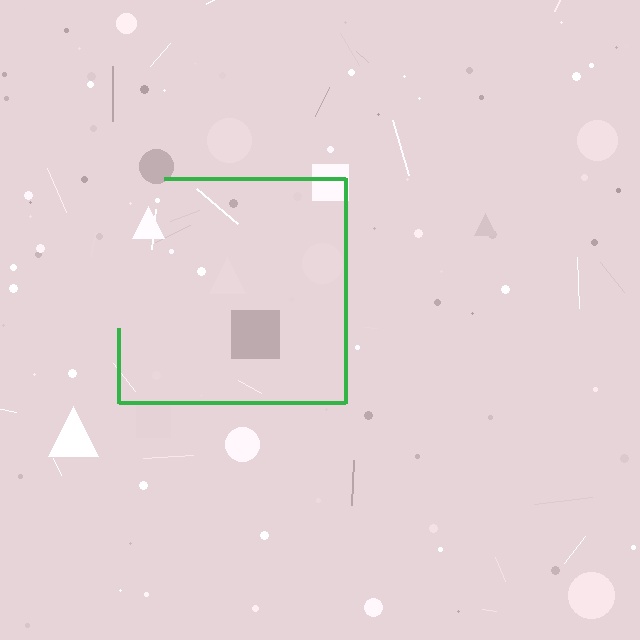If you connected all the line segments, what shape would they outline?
They would outline a square.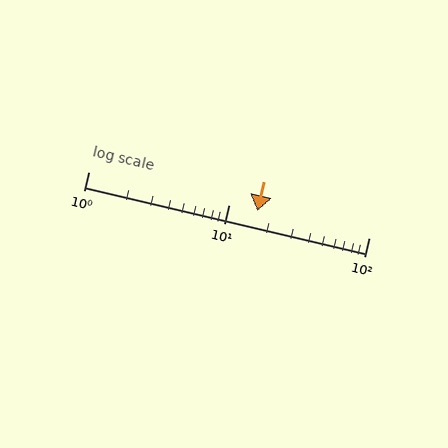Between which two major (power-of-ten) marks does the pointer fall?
The pointer is between 10 and 100.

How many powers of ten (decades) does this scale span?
The scale spans 2 decades, from 1 to 100.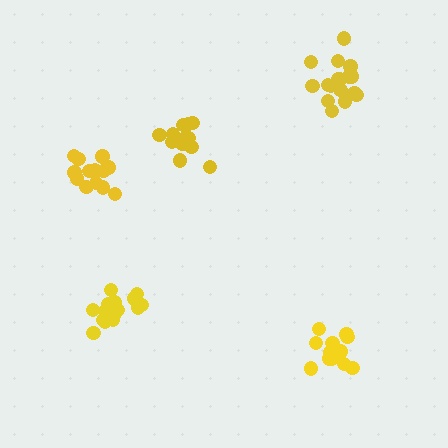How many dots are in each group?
Group 1: 12 dots, Group 2: 17 dots, Group 3: 14 dots, Group 4: 18 dots, Group 5: 13 dots (74 total).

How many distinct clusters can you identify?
There are 5 distinct clusters.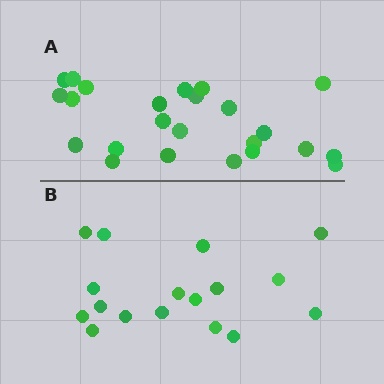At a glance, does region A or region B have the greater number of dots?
Region A (the top region) has more dots.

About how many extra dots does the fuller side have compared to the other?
Region A has roughly 8 or so more dots than region B.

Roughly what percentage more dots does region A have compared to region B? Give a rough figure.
About 40% more.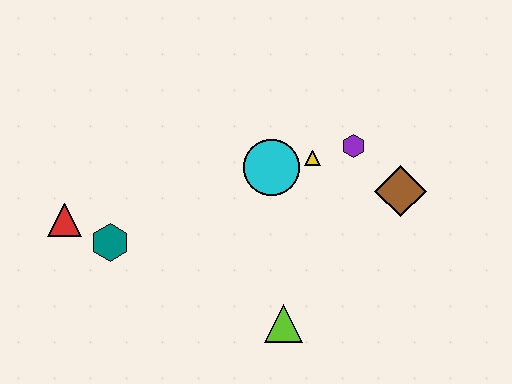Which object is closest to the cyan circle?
The yellow triangle is closest to the cyan circle.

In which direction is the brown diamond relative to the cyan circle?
The brown diamond is to the right of the cyan circle.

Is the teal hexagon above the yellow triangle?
No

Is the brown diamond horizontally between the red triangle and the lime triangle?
No